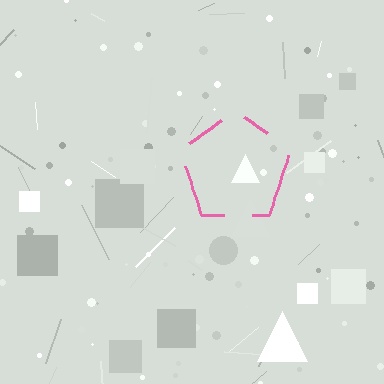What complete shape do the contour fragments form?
The contour fragments form a pentagon.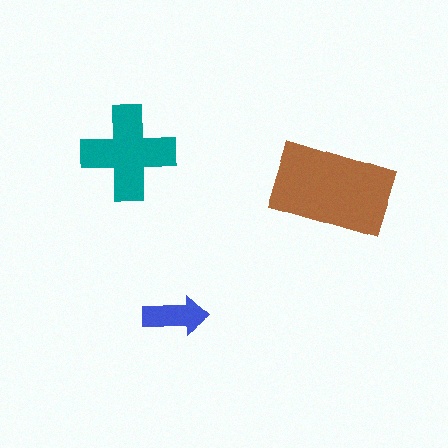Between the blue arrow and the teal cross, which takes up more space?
The teal cross.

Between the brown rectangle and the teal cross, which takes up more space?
The brown rectangle.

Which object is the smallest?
The blue arrow.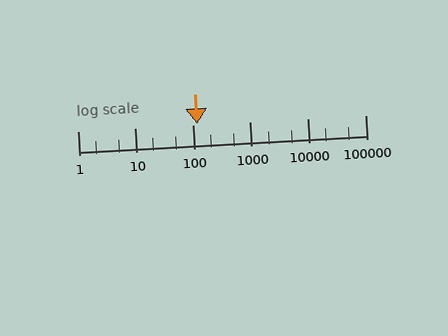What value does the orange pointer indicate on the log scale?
The pointer indicates approximately 120.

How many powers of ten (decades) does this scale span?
The scale spans 5 decades, from 1 to 100000.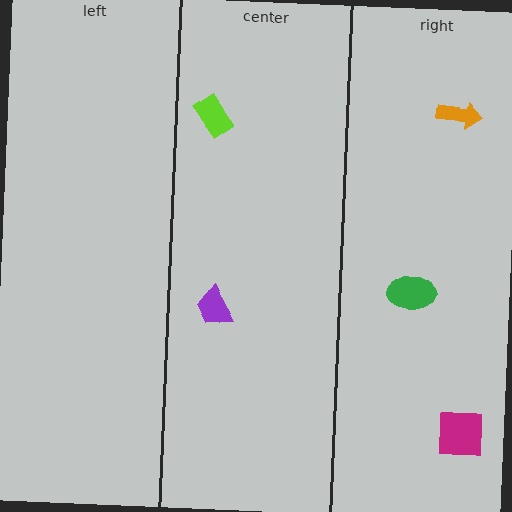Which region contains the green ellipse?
The right region.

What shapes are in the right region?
The green ellipse, the magenta square, the orange arrow.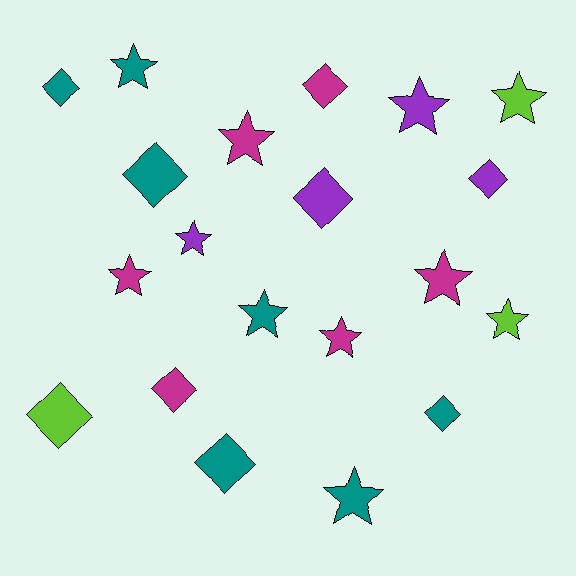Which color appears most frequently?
Teal, with 7 objects.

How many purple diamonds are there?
There are 2 purple diamonds.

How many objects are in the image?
There are 20 objects.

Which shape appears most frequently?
Star, with 11 objects.